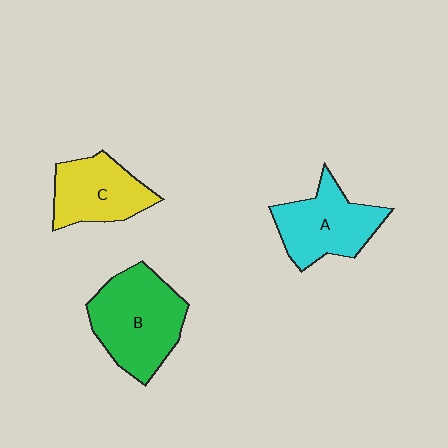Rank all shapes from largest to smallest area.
From largest to smallest: B (green), A (cyan), C (yellow).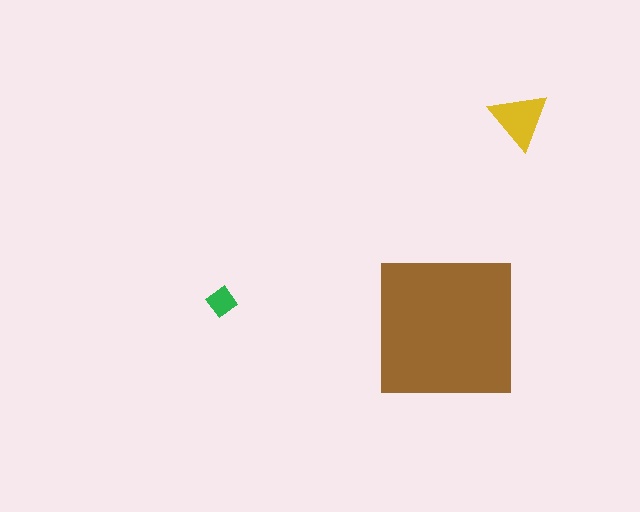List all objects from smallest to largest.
The green diamond, the yellow triangle, the brown square.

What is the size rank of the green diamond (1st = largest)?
3rd.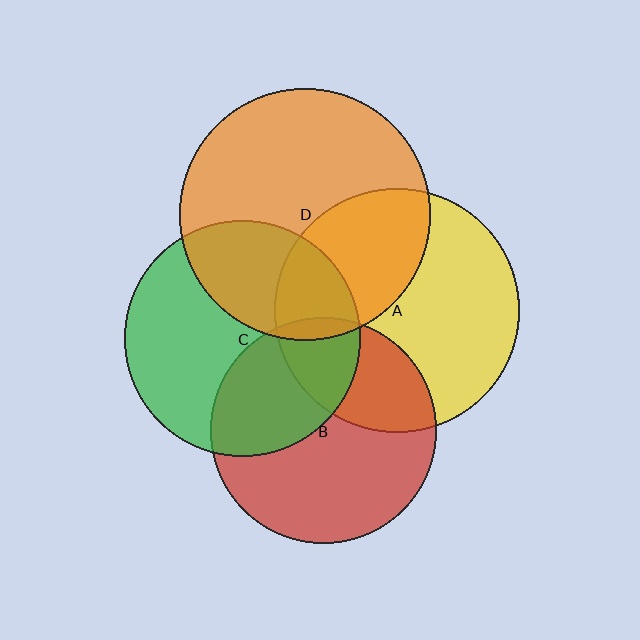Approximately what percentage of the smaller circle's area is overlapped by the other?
Approximately 5%.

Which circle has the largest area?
Circle D (orange).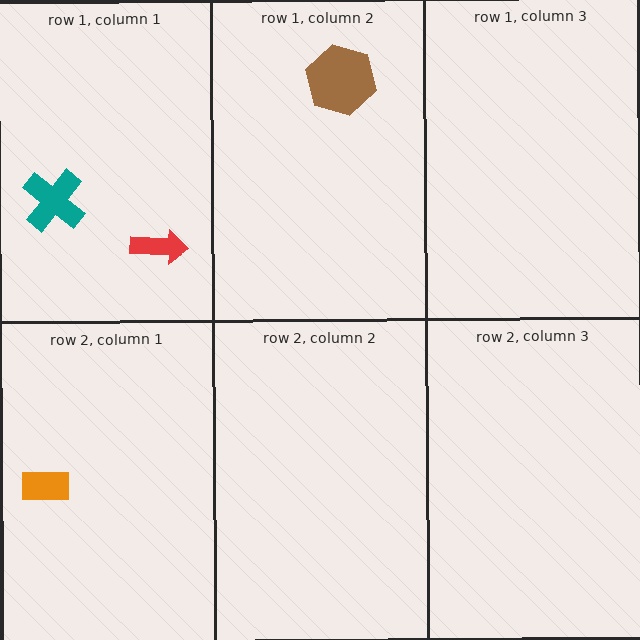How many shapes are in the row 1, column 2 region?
1.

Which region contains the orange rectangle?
The row 2, column 1 region.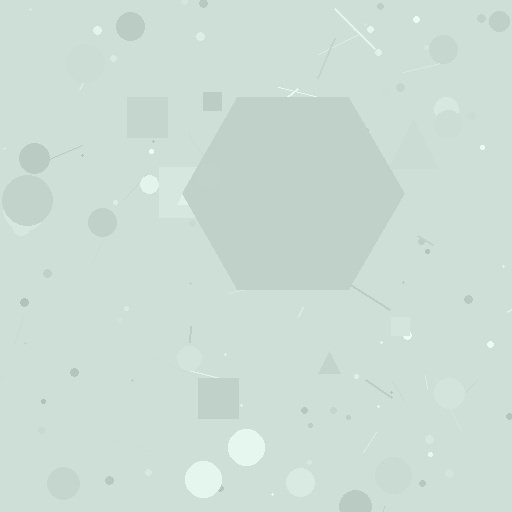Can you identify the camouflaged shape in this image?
The camouflaged shape is a hexagon.